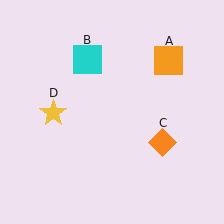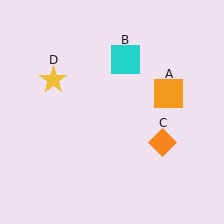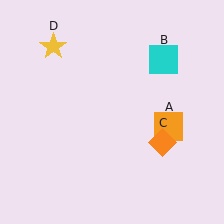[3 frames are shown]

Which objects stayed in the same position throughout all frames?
Orange diamond (object C) remained stationary.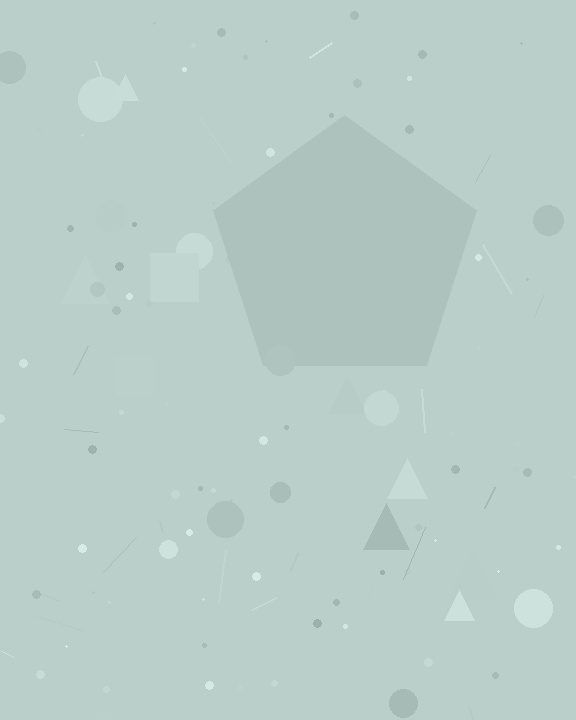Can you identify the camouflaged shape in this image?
The camouflaged shape is a pentagon.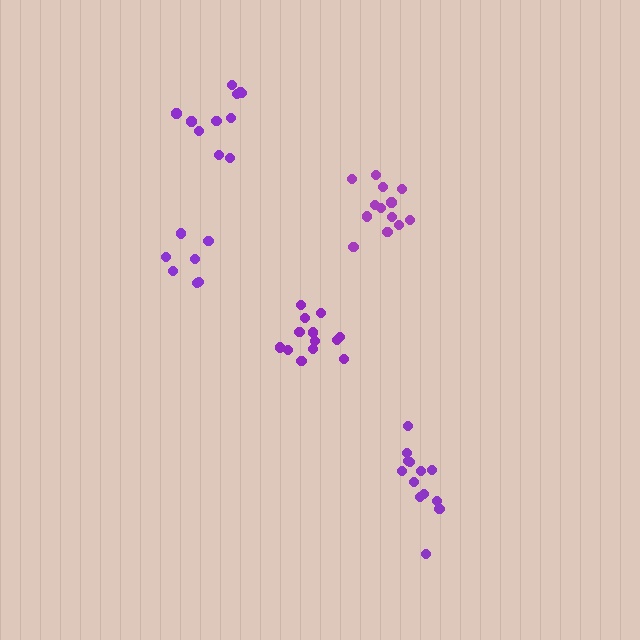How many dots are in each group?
Group 1: 13 dots, Group 2: 7 dots, Group 3: 13 dots, Group 4: 11 dots, Group 5: 13 dots (57 total).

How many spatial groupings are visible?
There are 5 spatial groupings.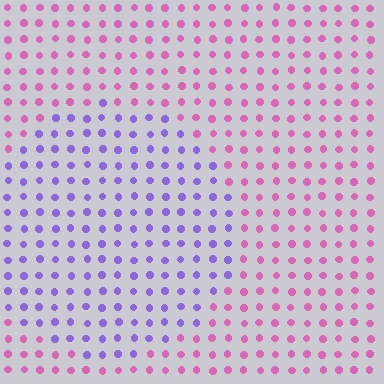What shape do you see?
I see a circle.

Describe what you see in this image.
The image is filled with small pink elements in a uniform arrangement. A circle-shaped region is visible where the elements are tinted to a slightly different hue, forming a subtle color boundary.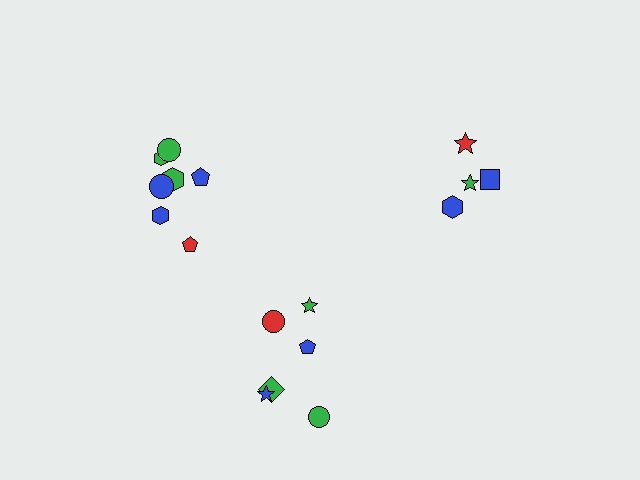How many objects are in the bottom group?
There are 6 objects.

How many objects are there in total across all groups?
There are 17 objects.